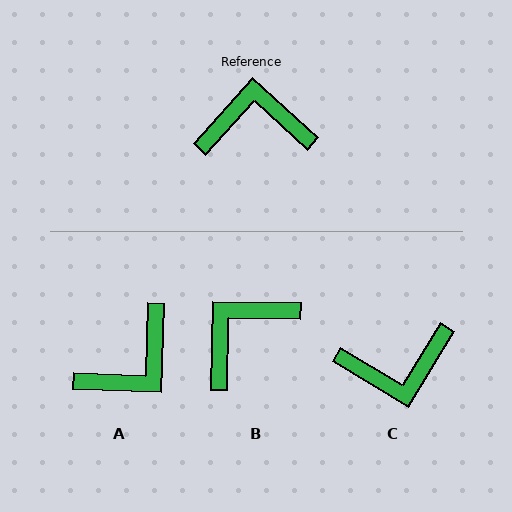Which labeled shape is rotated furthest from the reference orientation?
C, about 169 degrees away.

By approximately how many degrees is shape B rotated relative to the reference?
Approximately 41 degrees counter-clockwise.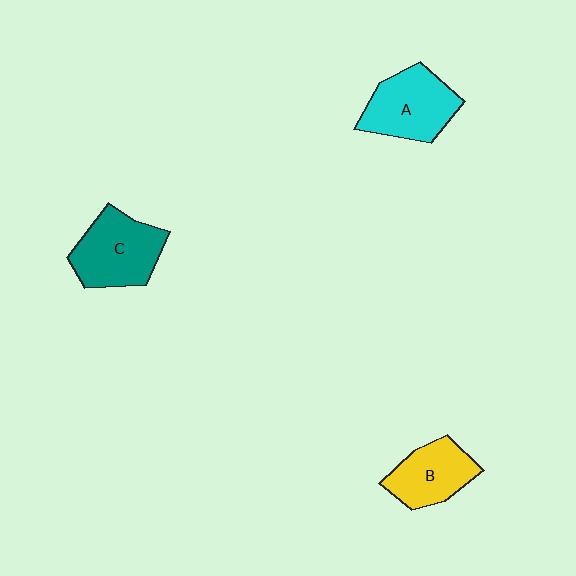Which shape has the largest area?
Shape C (teal).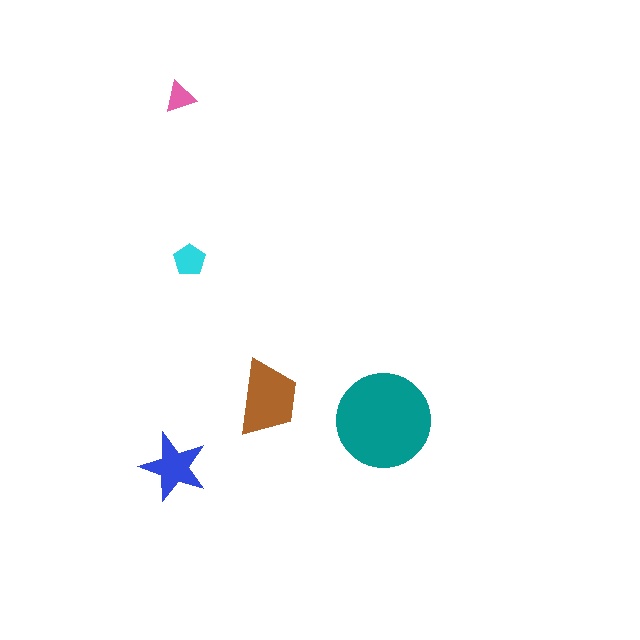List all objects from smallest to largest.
The pink triangle, the cyan pentagon, the blue star, the brown trapezoid, the teal circle.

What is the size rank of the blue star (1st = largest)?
3rd.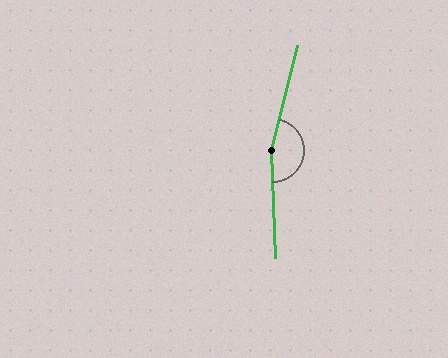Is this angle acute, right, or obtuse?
It is obtuse.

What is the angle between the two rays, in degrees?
Approximately 164 degrees.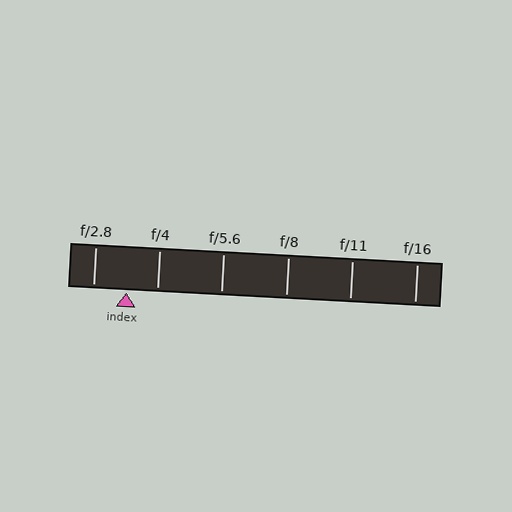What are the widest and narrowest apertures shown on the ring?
The widest aperture shown is f/2.8 and the narrowest is f/16.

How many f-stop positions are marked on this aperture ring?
There are 6 f-stop positions marked.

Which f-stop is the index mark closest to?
The index mark is closest to f/4.